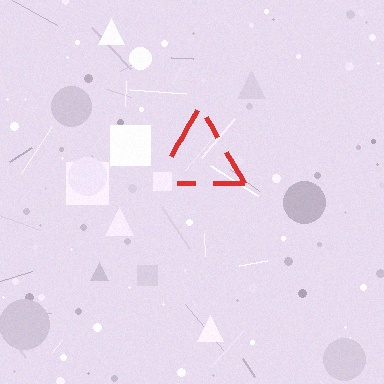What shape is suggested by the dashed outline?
The dashed outline suggests a triangle.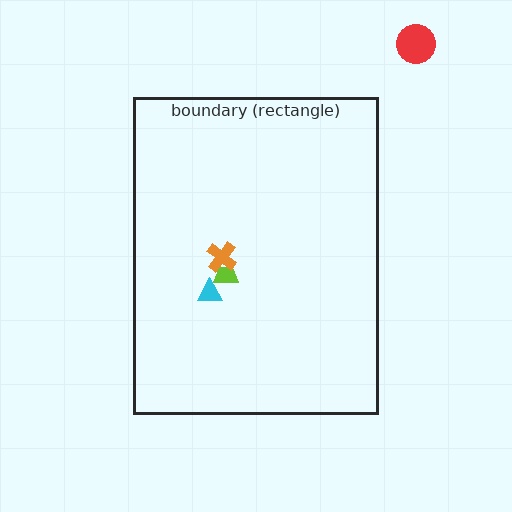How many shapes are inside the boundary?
3 inside, 1 outside.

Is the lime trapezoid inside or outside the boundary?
Inside.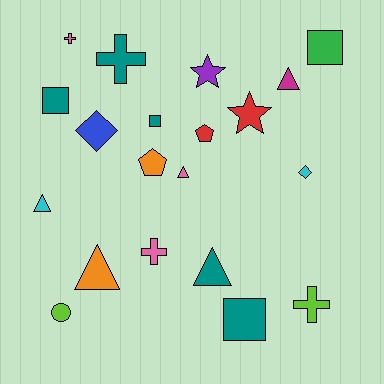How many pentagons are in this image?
There are 2 pentagons.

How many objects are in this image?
There are 20 objects.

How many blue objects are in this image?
There is 1 blue object.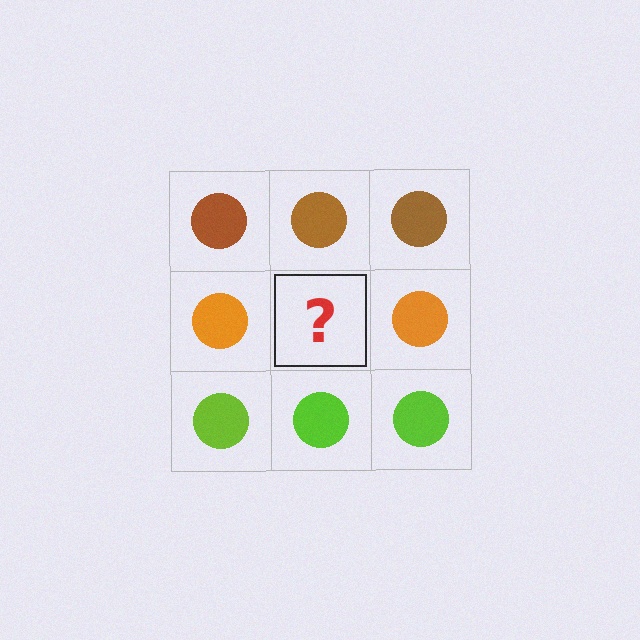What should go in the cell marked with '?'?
The missing cell should contain an orange circle.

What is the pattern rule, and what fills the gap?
The rule is that each row has a consistent color. The gap should be filled with an orange circle.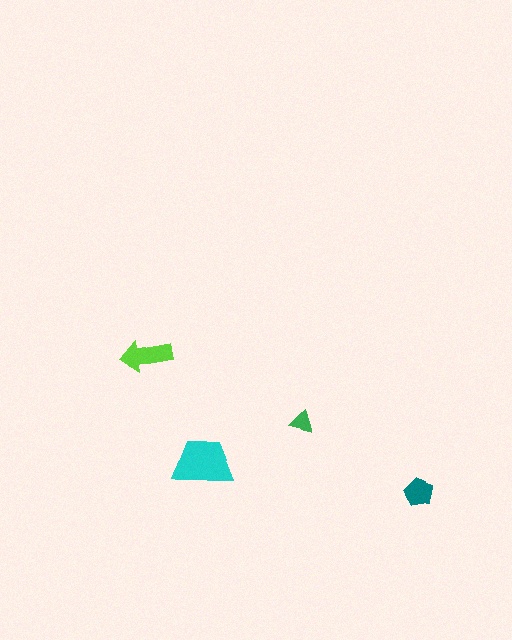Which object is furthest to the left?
The lime arrow is leftmost.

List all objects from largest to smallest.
The cyan trapezoid, the lime arrow, the teal pentagon, the green triangle.